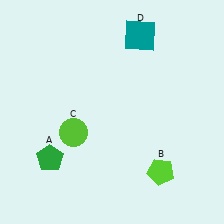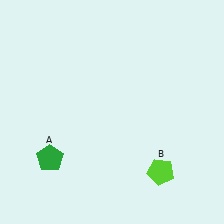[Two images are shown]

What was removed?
The lime circle (C), the teal square (D) were removed in Image 2.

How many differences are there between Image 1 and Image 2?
There are 2 differences between the two images.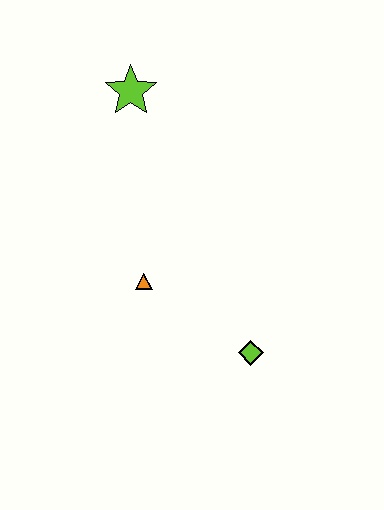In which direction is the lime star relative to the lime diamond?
The lime star is above the lime diamond.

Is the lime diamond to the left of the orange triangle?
No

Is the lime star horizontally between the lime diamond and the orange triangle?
No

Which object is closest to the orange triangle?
The lime diamond is closest to the orange triangle.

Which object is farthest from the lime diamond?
The lime star is farthest from the lime diamond.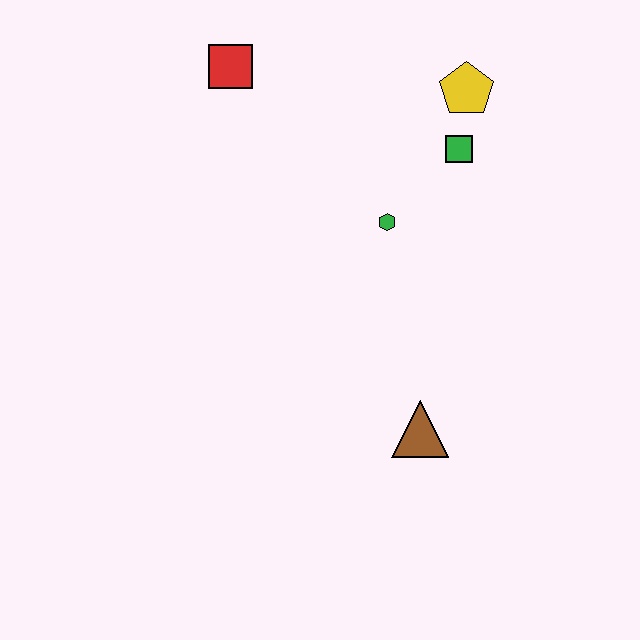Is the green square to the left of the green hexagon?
No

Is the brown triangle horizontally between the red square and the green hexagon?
No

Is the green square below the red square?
Yes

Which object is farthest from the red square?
The brown triangle is farthest from the red square.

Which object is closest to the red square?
The green hexagon is closest to the red square.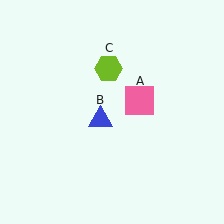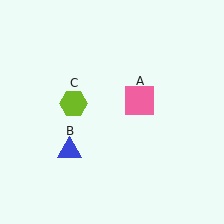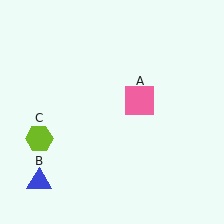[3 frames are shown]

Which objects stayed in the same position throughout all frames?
Pink square (object A) remained stationary.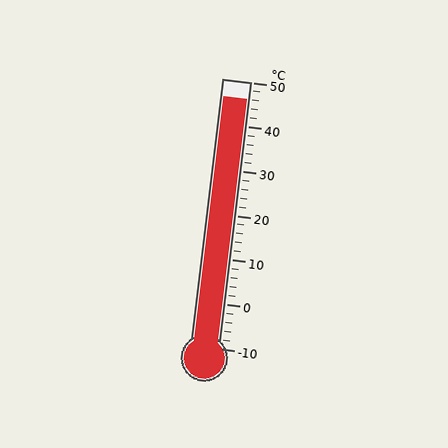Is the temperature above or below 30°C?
The temperature is above 30°C.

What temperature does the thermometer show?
The thermometer shows approximately 46°C.